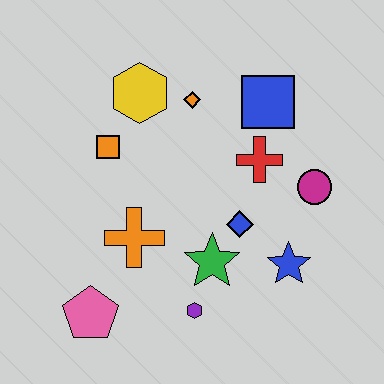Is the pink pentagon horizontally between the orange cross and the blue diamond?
No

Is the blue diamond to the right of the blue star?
No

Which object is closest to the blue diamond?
The green star is closest to the blue diamond.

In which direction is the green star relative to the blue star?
The green star is to the left of the blue star.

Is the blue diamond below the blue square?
Yes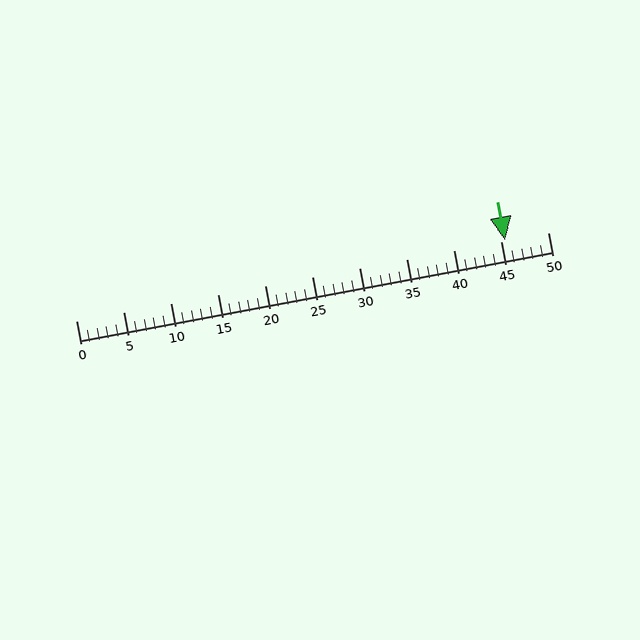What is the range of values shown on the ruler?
The ruler shows values from 0 to 50.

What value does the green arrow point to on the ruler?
The green arrow points to approximately 46.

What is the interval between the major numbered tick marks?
The major tick marks are spaced 5 units apart.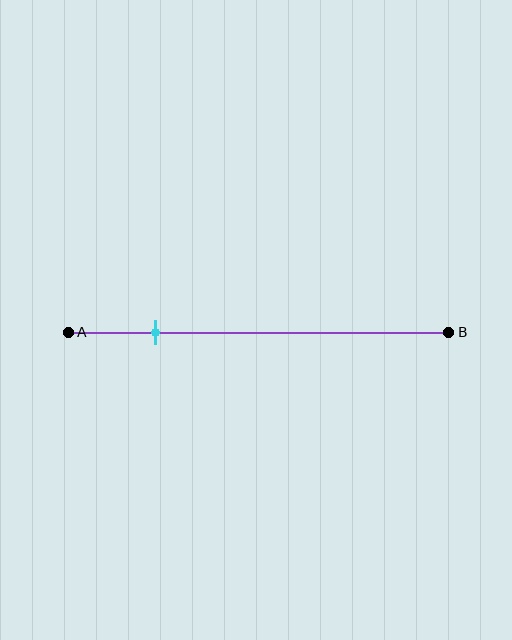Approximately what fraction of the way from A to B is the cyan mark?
The cyan mark is approximately 25% of the way from A to B.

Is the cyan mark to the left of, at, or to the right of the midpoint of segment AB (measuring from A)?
The cyan mark is to the left of the midpoint of segment AB.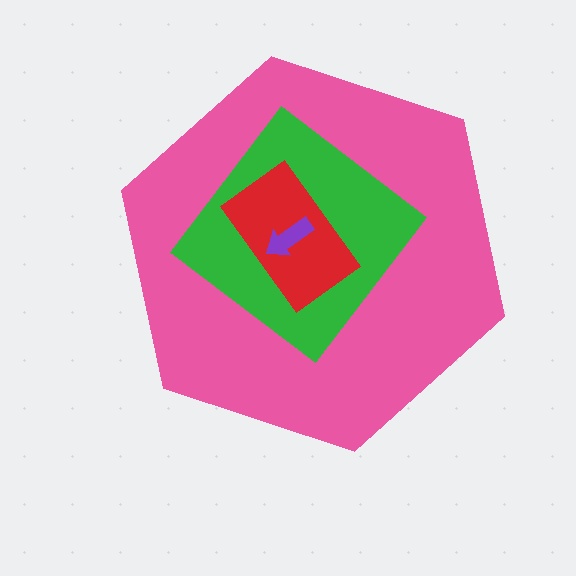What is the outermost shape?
The pink hexagon.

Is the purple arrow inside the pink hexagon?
Yes.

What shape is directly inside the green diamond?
The red rectangle.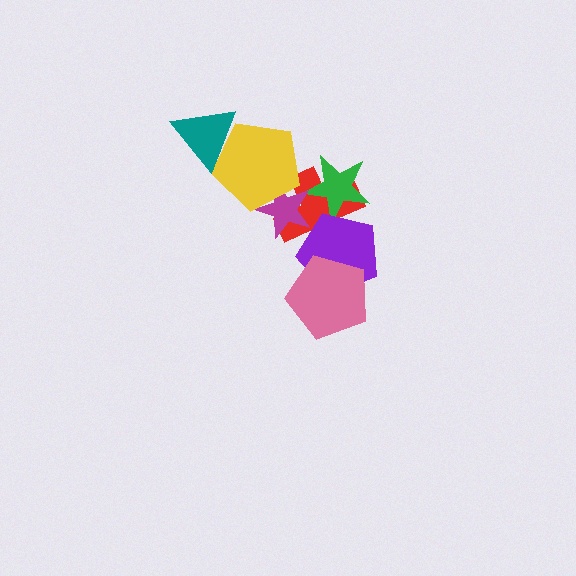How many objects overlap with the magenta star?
3 objects overlap with the magenta star.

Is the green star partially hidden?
Yes, it is partially covered by another shape.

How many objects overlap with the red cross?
4 objects overlap with the red cross.